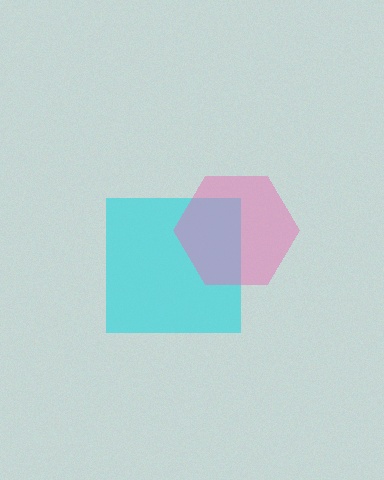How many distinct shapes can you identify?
There are 2 distinct shapes: a cyan square, a pink hexagon.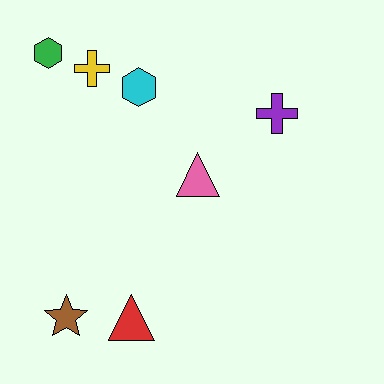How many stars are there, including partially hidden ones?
There is 1 star.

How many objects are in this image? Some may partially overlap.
There are 7 objects.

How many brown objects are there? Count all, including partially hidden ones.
There is 1 brown object.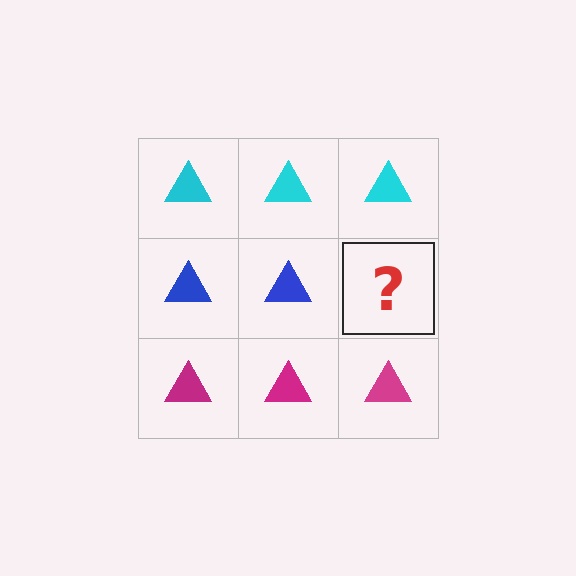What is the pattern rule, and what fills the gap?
The rule is that each row has a consistent color. The gap should be filled with a blue triangle.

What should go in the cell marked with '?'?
The missing cell should contain a blue triangle.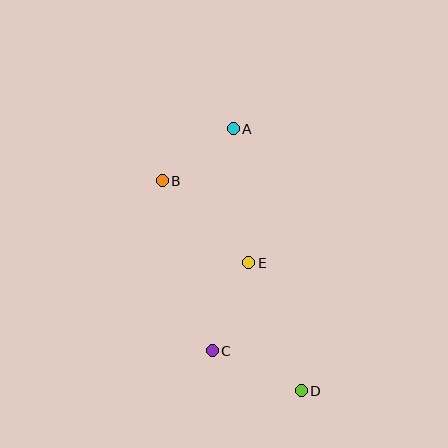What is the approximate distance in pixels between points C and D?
The distance between C and D is approximately 97 pixels.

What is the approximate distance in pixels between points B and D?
The distance between B and D is approximately 251 pixels.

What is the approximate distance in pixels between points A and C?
The distance between A and C is approximately 223 pixels.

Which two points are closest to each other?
Points A and B are closest to each other.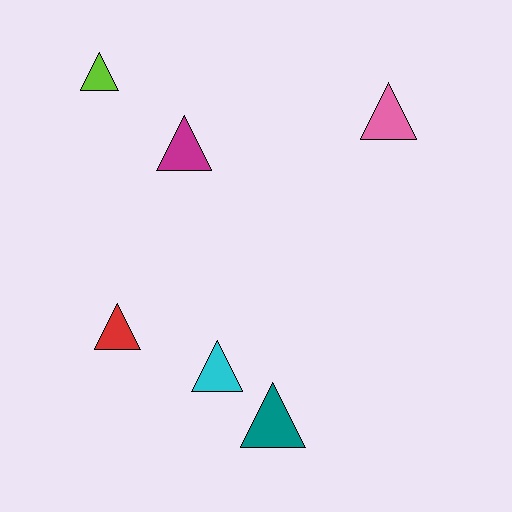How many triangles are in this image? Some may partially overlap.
There are 6 triangles.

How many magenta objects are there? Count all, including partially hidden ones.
There is 1 magenta object.